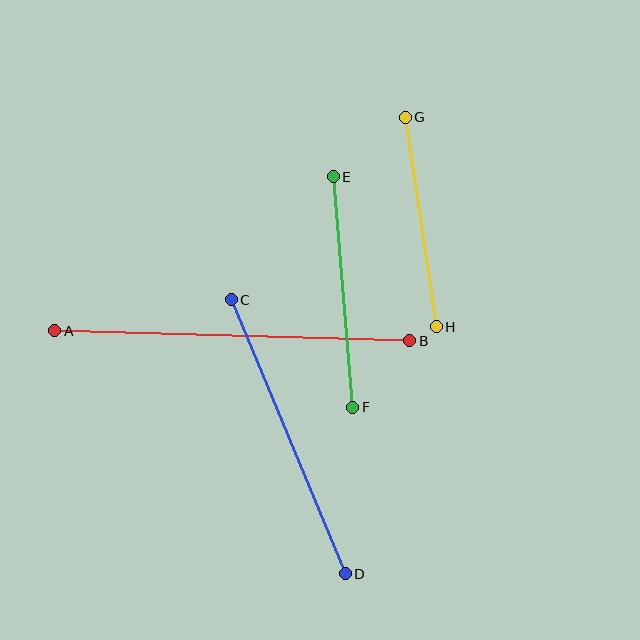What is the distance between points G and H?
The distance is approximately 212 pixels.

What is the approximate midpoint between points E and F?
The midpoint is at approximately (343, 292) pixels.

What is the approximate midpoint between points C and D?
The midpoint is at approximately (288, 437) pixels.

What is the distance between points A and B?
The distance is approximately 355 pixels.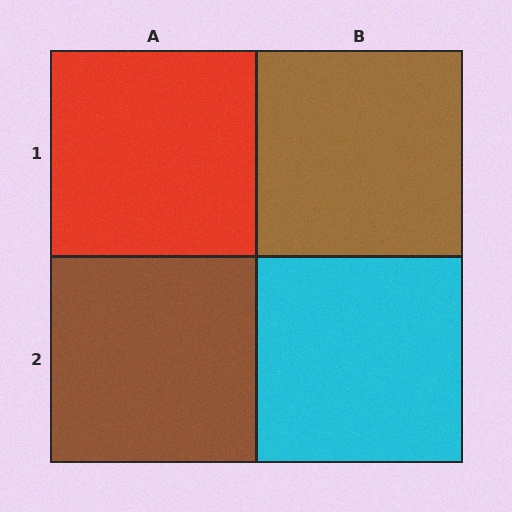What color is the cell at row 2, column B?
Cyan.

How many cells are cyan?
1 cell is cyan.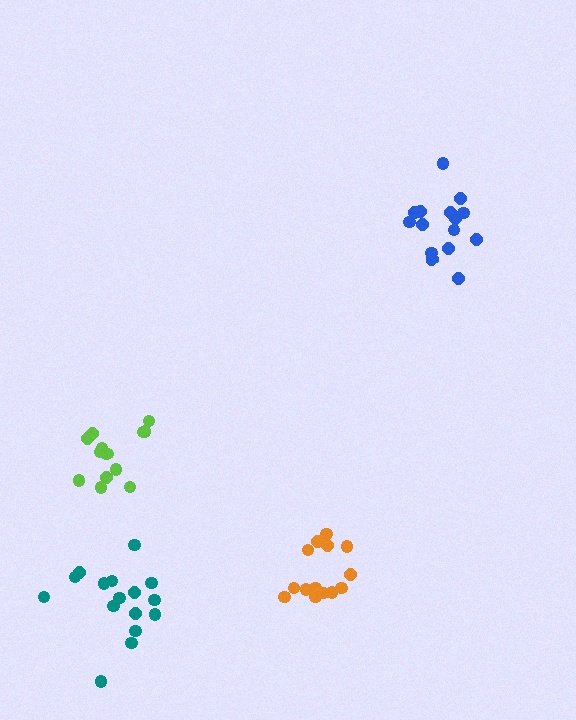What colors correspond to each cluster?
The clusters are colored: blue, lime, orange, teal.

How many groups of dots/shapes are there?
There are 4 groups.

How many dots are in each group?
Group 1: 15 dots, Group 2: 13 dots, Group 3: 14 dots, Group 4: 16 dots (58 total).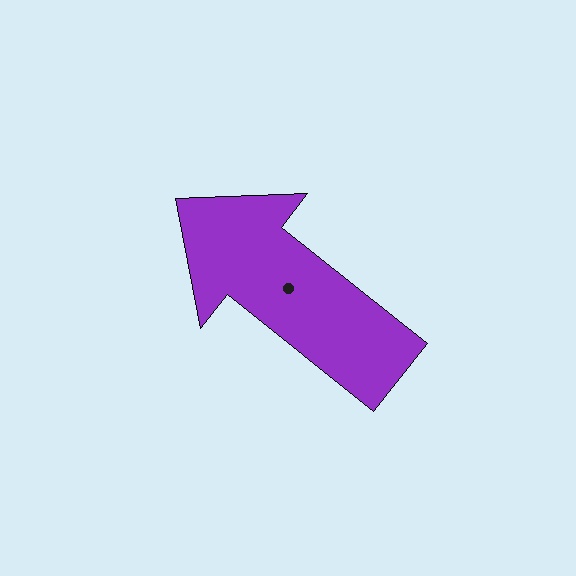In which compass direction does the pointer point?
Northwest.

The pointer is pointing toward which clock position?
Roughly 10 o'clock.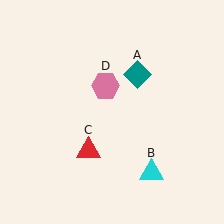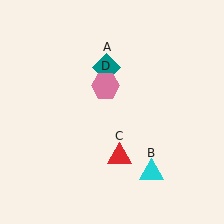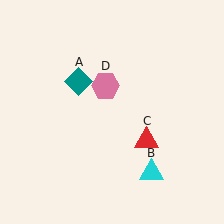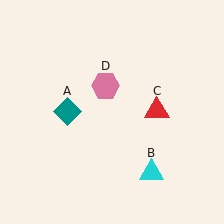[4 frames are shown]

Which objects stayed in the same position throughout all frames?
Cyan triangle (object B) and pink hexagon (object D) remained stationary.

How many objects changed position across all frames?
2 objects changed position: teal diamond (object A), red triangle (object C).